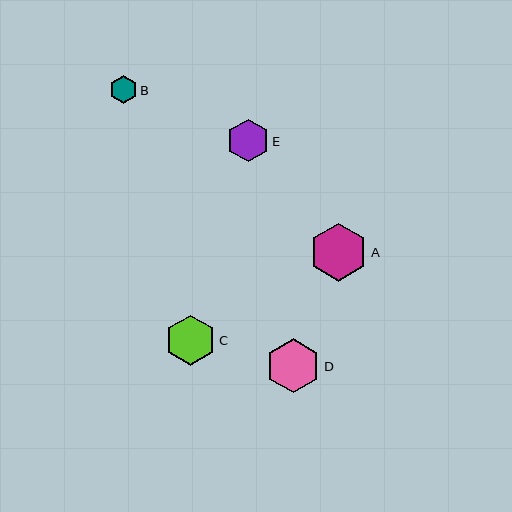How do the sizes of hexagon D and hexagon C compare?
Hexagon D and hexagon C are approximately the same size.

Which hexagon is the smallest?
Hexagon B is the smallest with a size of approximately 28 pixels.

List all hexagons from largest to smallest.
From largest to smallest: A, D, C, E, B.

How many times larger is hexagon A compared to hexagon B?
Hexagon A is approximately 2.1 times the size of hexagon B.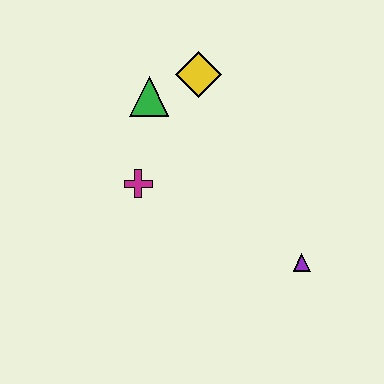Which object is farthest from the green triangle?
The purple triangle is farthest from the green triangle.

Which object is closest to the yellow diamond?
The green triangle is closest to the yellow diamond.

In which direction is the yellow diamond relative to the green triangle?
The yellow diamond is to the right of the green triangle.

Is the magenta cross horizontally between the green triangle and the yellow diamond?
No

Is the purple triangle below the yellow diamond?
Yes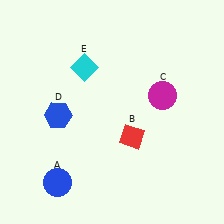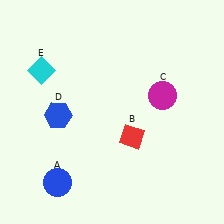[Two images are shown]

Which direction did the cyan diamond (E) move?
The cyan diamond (E) moved left.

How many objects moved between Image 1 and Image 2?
1 object moved between the two images.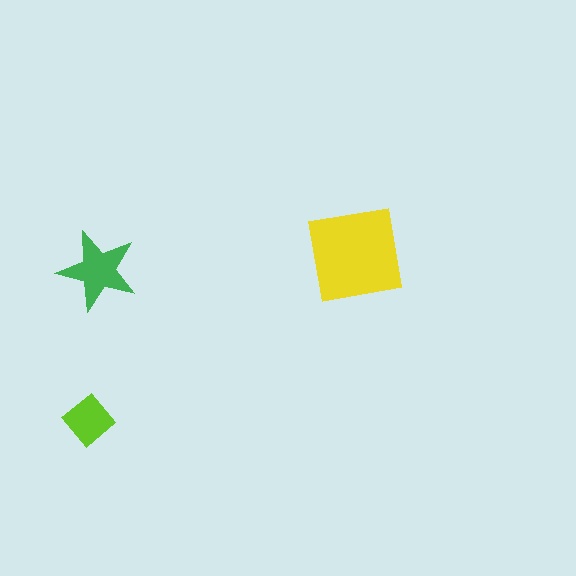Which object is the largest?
The yellow square.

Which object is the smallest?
The lime diamond.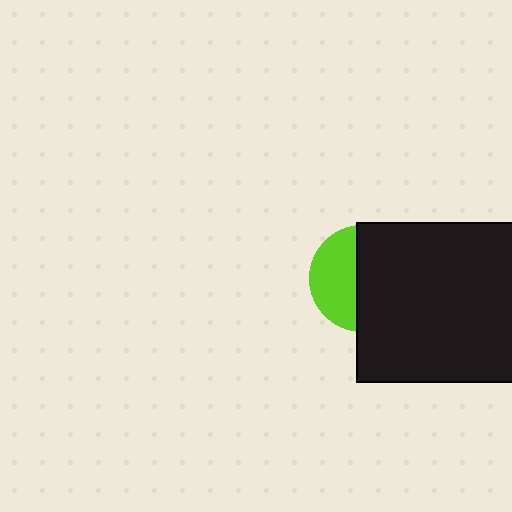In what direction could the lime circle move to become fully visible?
The lime circle could move left. That would shift it out from behind the black square entirely.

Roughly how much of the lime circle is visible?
A small part of it is visible (roughly 42%).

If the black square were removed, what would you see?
You would see the complete lime circle.